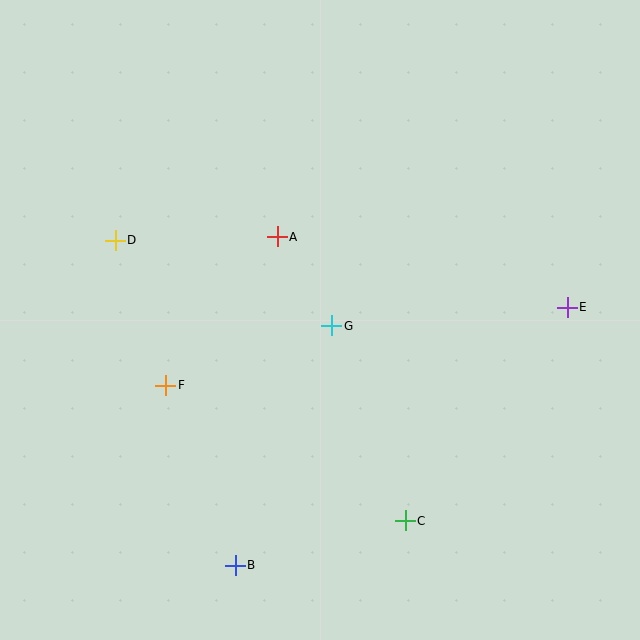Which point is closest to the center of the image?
Point G at (332, 326) is closest to the center.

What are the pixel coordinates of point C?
Point C is at (405, 521).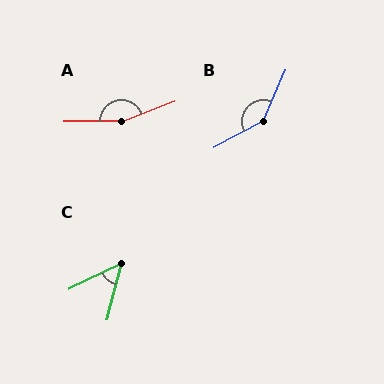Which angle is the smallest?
C, at approximately 49 degrees.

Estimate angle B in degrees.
Approximately 141 degrees.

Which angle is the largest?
A, at approximately 160 degrees.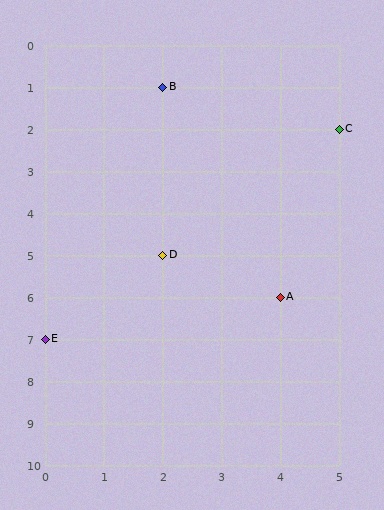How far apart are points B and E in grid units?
Points B and E are 2 columns and 6 rows apart (about 6.3 grid units diagonally).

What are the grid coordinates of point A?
Point A is at grid coordinates (4, 6).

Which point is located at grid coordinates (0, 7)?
Point E is at (0, 7).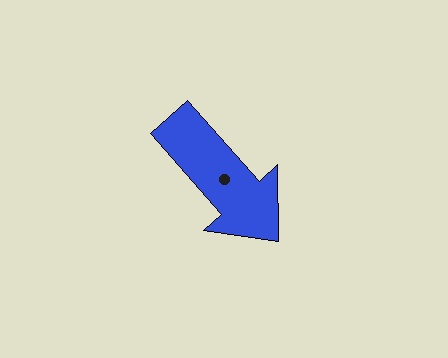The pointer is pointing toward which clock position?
Roughly 5 o'clock.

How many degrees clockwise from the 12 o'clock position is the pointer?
Approximately 139 degrees.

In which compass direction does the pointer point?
Southeast.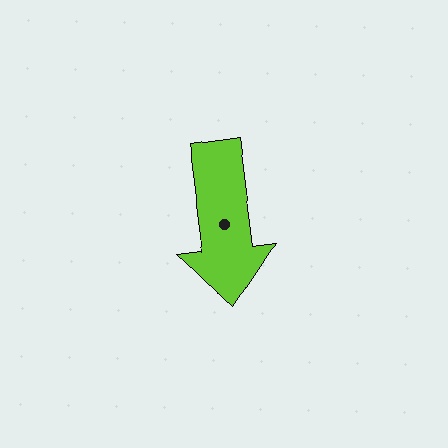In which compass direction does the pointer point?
South.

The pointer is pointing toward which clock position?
Roughly 6 o'clock.